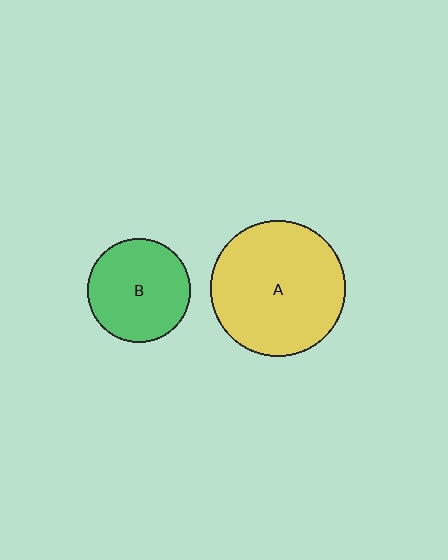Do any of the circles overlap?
No, none of the circles overlap.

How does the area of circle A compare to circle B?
Approximately 1.7 times.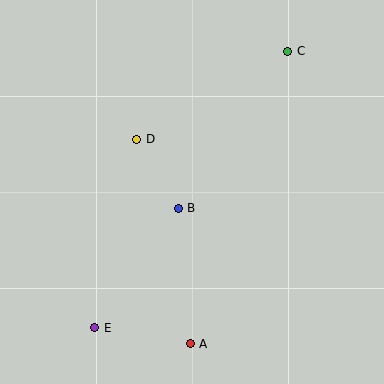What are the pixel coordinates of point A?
Point A is at (190, 344).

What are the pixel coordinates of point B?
Point B is at (178, 208).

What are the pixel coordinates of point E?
Point E is at (95, 328).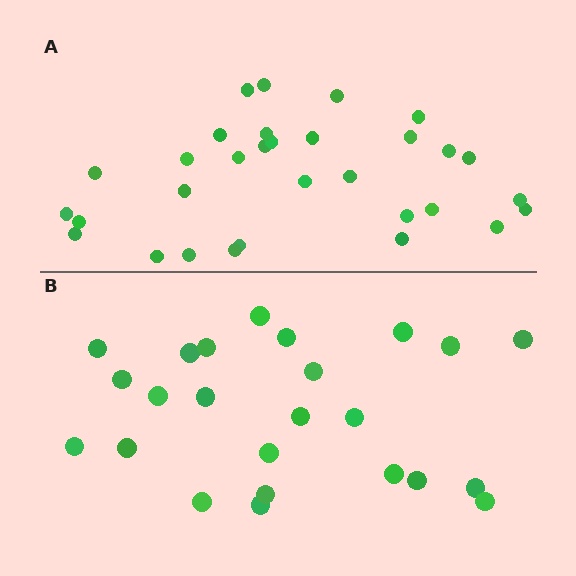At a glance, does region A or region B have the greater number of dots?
Region A (the top region) has more dots.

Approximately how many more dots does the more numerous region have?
Region A has roughly 8 or so more dots than region B.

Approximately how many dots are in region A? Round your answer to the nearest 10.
About 30 dots. (The exact count is 31, which rounds to 30.)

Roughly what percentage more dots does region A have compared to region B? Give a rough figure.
About 30% more.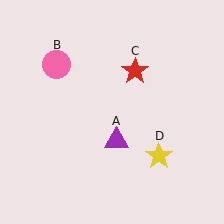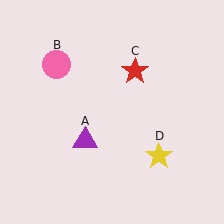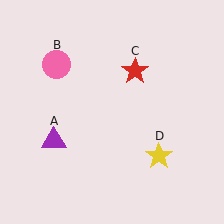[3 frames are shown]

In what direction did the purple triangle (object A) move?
The purple triangle (object A) moved left.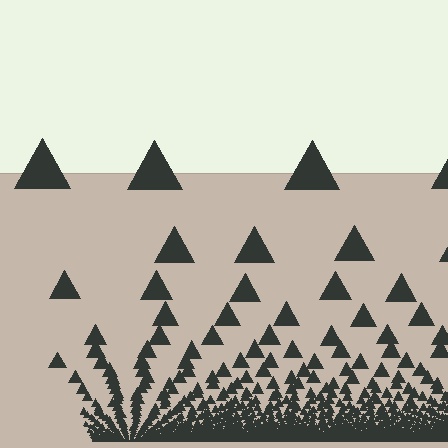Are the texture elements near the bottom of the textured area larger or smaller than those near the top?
Smaller. The gradient is inverted — elements near the bottom are smaller and denser.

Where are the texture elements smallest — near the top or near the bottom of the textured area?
Near the bottom.